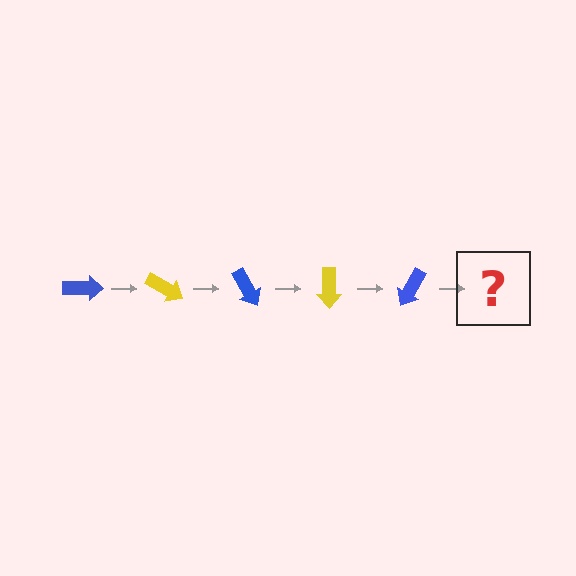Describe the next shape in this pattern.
It should be a yellow arrow, rotated 150 degrees from the start.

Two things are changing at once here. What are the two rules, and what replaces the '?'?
The two rules are that it rotates 30 degrees each step and the color cycles through blue and yellow. The '?' should be a yellow arrow, rotated 150 degrees from the start.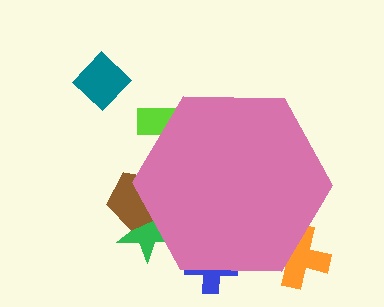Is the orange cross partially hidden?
Yes, the orange cross is partially hidden behind the pink hexagon.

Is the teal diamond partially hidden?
No, the teal diamond is fully visible.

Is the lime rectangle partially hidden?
Yes, the lime rectangle is partially hidden behind the pink hexagon.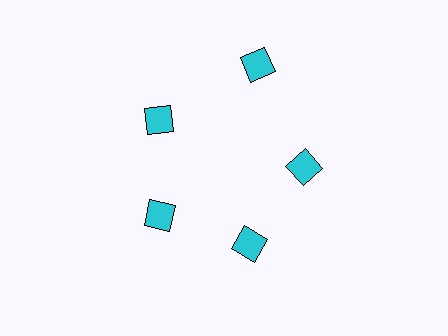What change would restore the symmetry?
The symmetry would be restored by moving it inward, back onto the ring so that all 5 diamonds sit at equal angles and equal distance from the center.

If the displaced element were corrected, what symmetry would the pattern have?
It would have 5-fold rotational symmetry — the pattern would map onto itself every 72 degrees.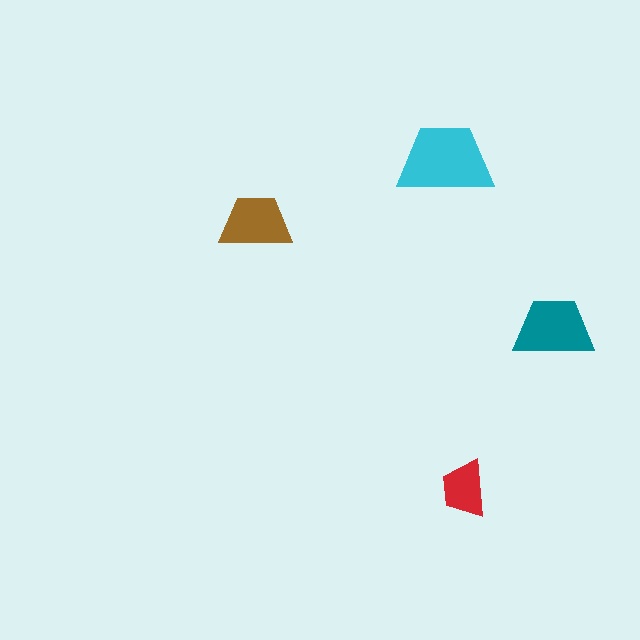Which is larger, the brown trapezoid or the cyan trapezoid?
The cyan one.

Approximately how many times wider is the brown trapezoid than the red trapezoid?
About 1.5 times wider.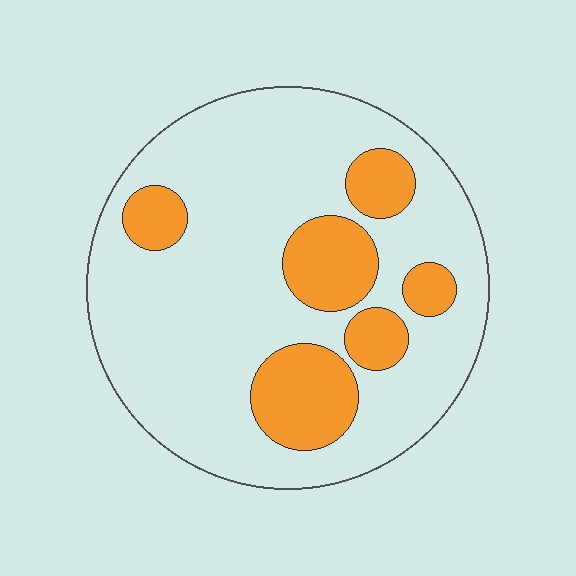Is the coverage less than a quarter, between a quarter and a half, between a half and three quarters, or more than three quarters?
Less than a quarter.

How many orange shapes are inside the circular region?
6.